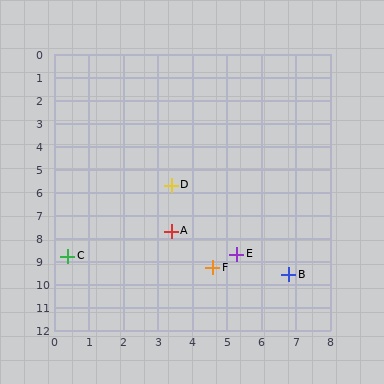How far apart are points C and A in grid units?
Points C and A are about 3.2 grid units apart.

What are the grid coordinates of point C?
Point C is at approximately (0.4, 8.8).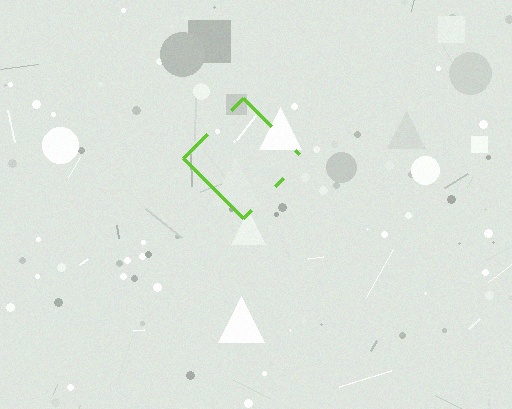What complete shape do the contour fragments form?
The contour fragments form a diamond.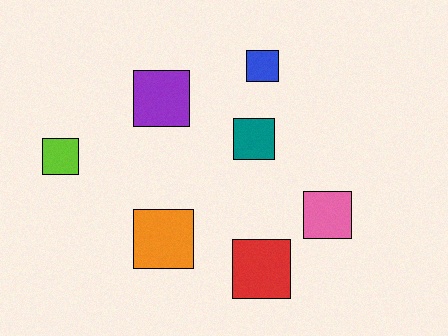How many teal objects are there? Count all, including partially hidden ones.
There is 1 teal object.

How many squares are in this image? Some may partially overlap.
There are 7 squares.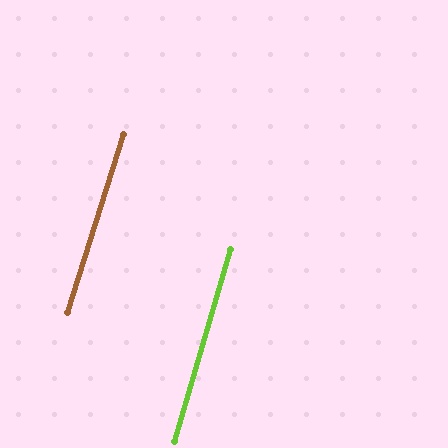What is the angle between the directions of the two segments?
Approximately 1 degree.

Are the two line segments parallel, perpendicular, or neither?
Parallel — their directions differ by only 1.1°.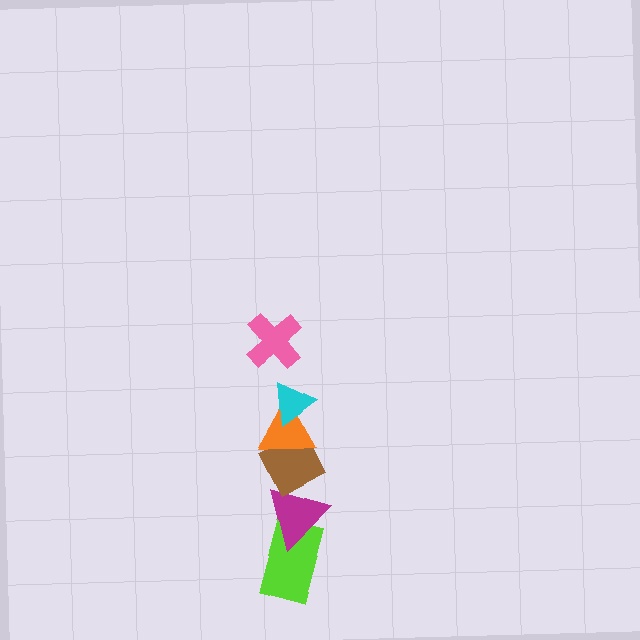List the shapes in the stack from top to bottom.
From top to bottom: the pink cross, the cyan triangle, the orange triangle, the brown diamond, the magenta triangle, the lime rectangle.